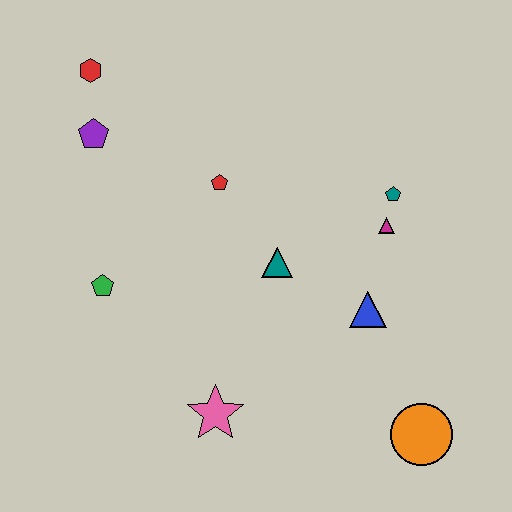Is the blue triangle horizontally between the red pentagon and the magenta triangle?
Yes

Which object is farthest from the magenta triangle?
The red hexagon is farthest from the magenta triangle.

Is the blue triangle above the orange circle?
Yes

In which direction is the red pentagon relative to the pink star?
The red pentagon is above the pink star.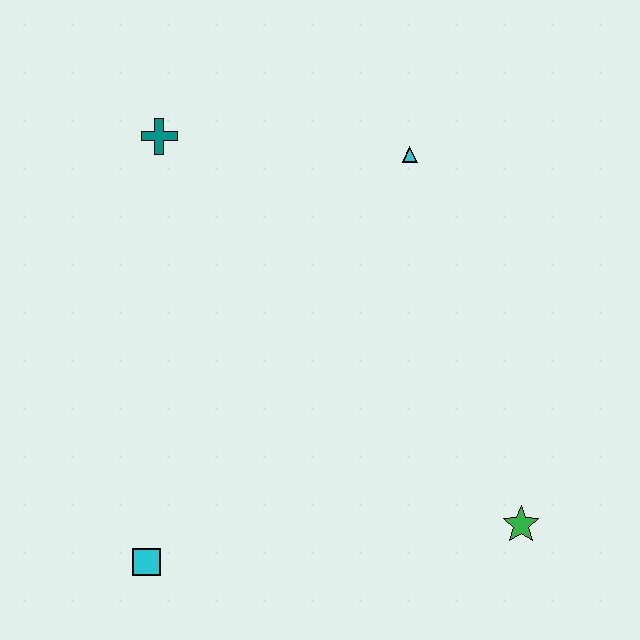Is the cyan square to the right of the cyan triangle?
No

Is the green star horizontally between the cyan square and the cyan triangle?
No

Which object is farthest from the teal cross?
The green star is farthest from the teal cross.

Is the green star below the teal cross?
Yes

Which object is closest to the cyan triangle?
The teal cross is closest to the cyan triangle.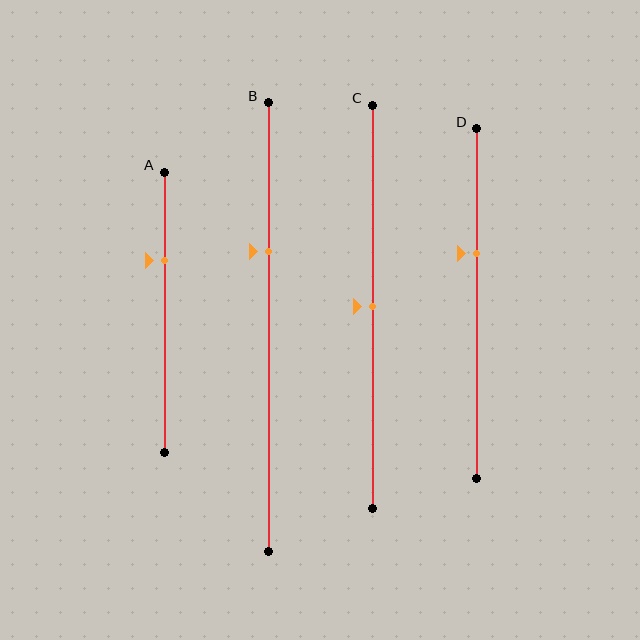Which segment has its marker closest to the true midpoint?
Segment C has its marker closest to the true midpoint.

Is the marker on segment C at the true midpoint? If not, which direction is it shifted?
Yes, the marker on segment C is at the true midpoint.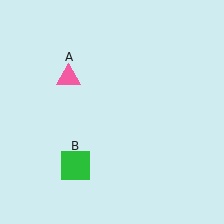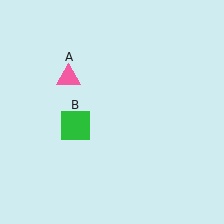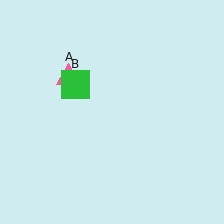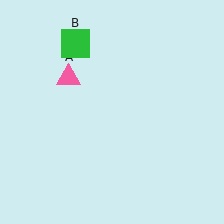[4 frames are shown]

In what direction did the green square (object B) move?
The green square (object B) moved up.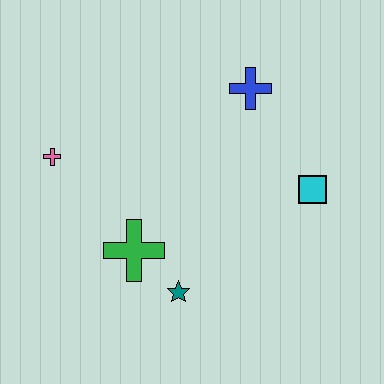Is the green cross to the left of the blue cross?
Yes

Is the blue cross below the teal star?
No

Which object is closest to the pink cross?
The green cross is closest to the pink cross.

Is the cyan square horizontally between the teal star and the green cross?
No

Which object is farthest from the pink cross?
The cyan square is farthest from the pink cross.